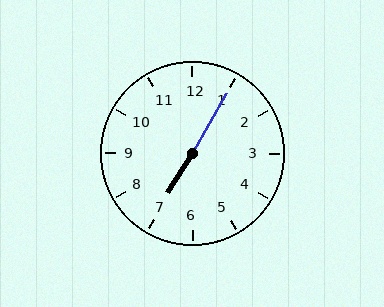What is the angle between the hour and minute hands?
Approximately 178 degrees.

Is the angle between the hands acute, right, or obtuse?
It is obtuse.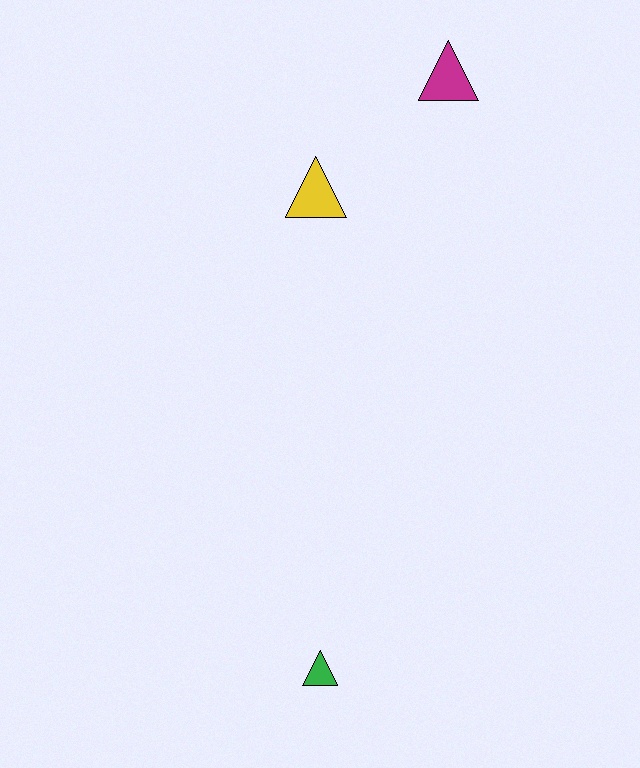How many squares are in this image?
There are no squares.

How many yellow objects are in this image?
There is 1 yellow object.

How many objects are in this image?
There are 3 objects.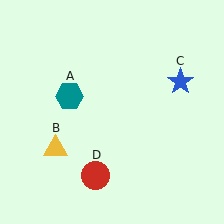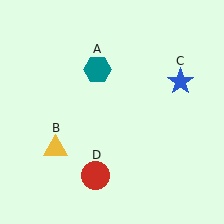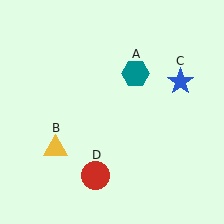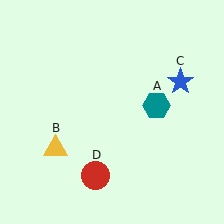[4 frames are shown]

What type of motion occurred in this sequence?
The teal hexagon (object A) rotated clockwise around the center of the scene.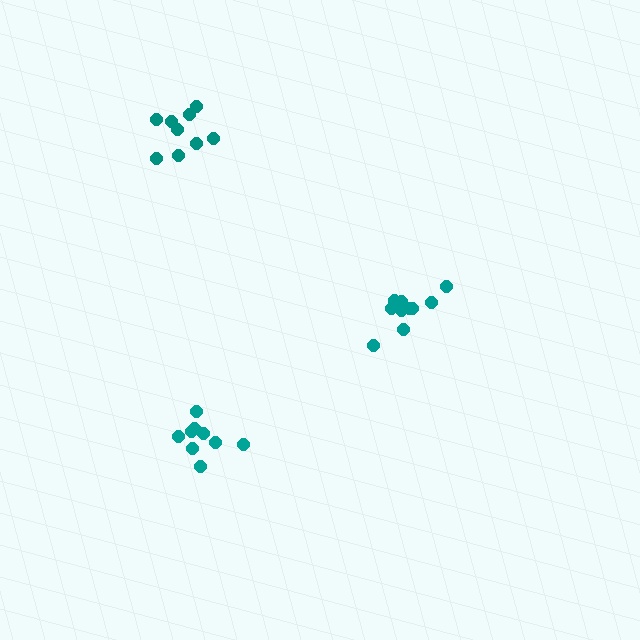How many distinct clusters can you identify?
There are 3 distinct clusters.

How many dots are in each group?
Group 1: 9 dots, Group 2: 10 dots, Group 3: 9 dots (28 total).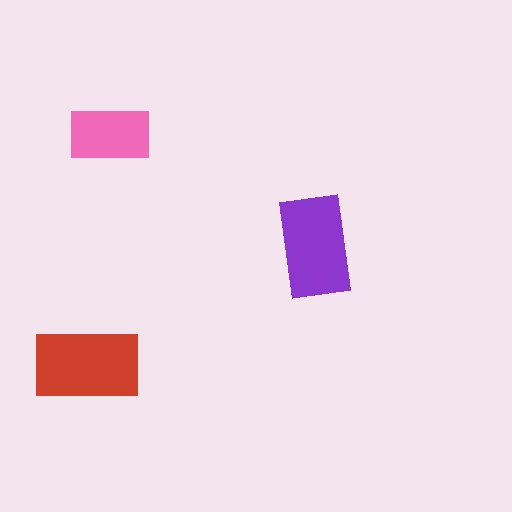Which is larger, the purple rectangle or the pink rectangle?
The purple one.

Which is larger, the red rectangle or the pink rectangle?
The red one.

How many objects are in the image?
There are 3 objects in the image.